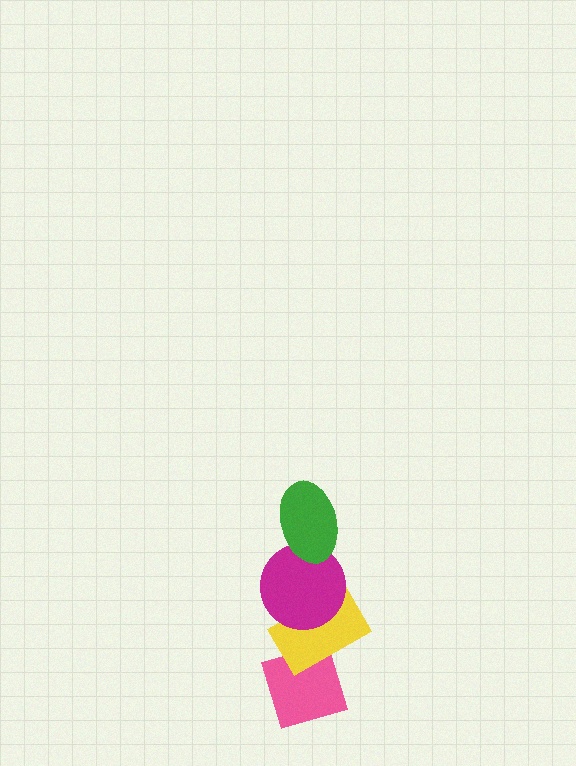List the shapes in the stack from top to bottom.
From top to bottom: the green ellipse, the magenta circle, the yellow rectangle, the pink diamond.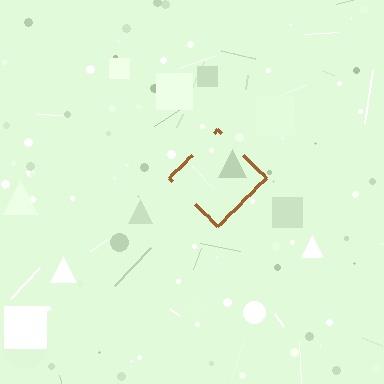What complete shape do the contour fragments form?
The contour fragments form a diamond.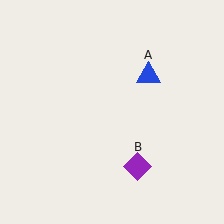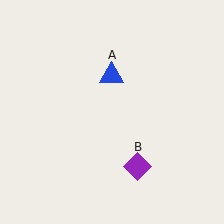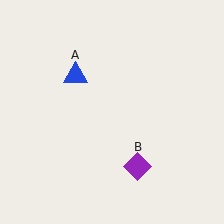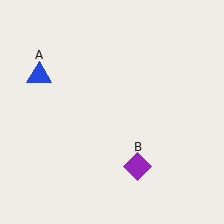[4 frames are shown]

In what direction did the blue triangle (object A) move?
The blue triangle (object A) moved left.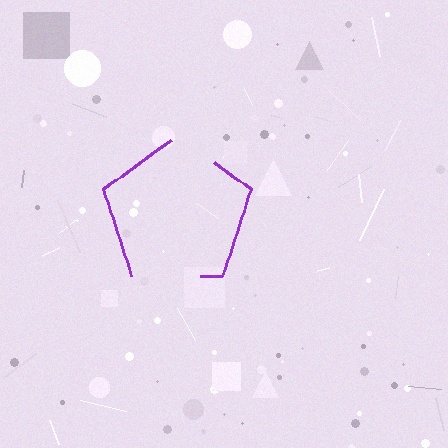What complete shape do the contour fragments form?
The contour fragments form a pentagon.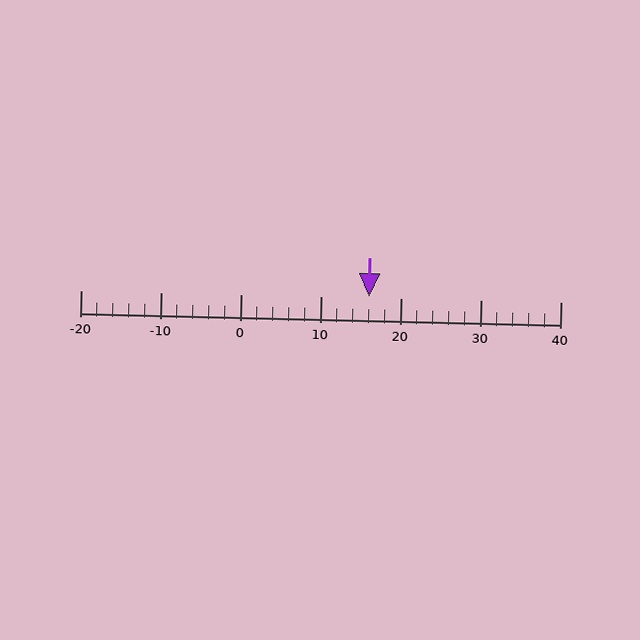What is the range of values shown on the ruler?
The ruler shows values from -20 to 40.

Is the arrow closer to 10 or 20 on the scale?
The arrow is closer to 20.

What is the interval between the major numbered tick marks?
The major tick marks are spaced 10 units apart.